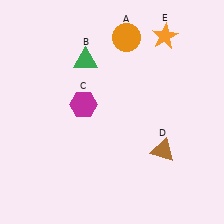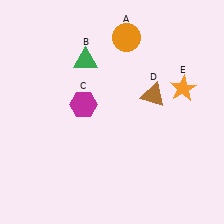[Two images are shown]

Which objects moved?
The objects that moved are: the brown triangle (D), the orange star (E).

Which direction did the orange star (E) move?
The orange star (E) moved down.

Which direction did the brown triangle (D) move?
The brown triangle (D) moved up.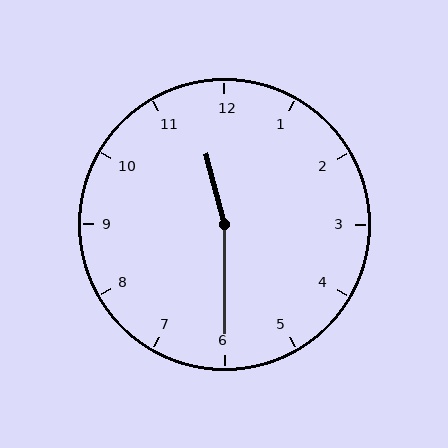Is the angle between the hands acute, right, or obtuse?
It is obtuse.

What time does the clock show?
11:30.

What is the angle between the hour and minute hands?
Approximately 165 degrees.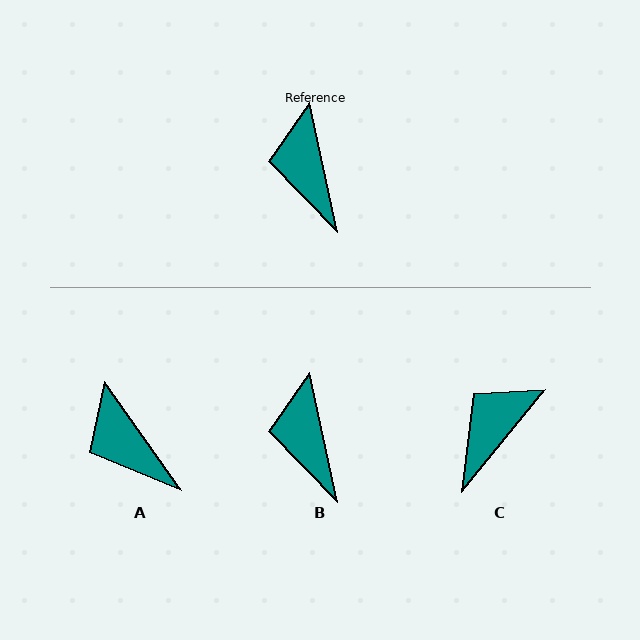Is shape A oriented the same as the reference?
No, it is off by about 23 degrees.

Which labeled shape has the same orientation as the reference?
B.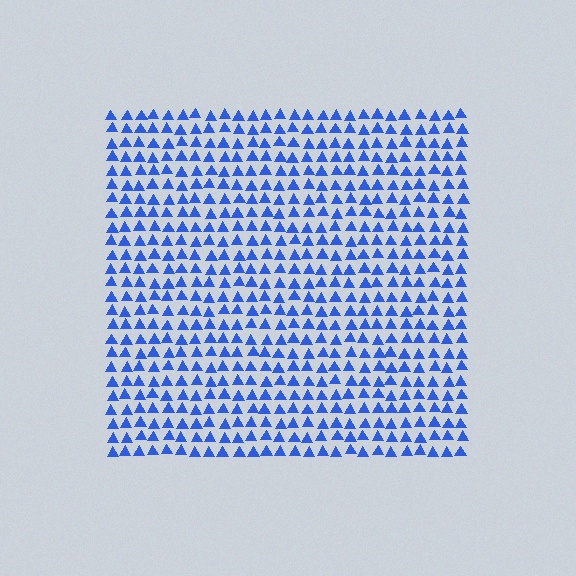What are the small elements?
The small elements are triangles.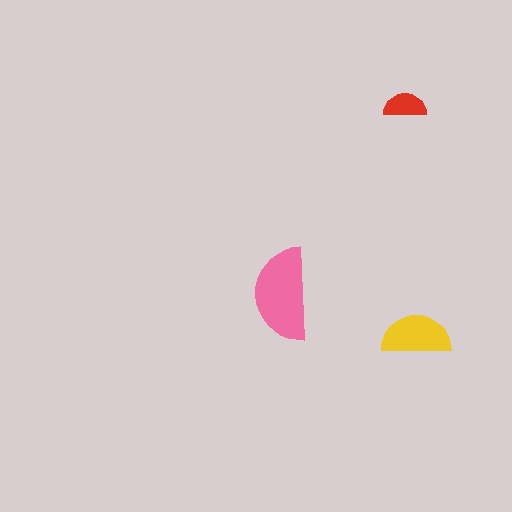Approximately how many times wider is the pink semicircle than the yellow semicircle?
About 1.5 times wider.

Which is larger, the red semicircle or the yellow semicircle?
The yellow one.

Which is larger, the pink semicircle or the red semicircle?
The pink one.